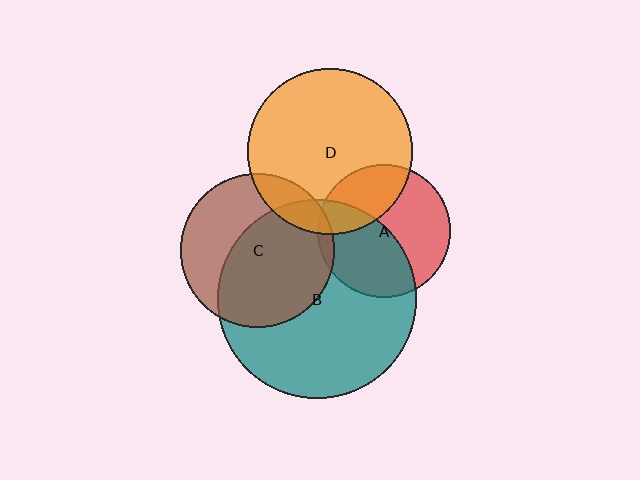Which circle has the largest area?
Circle B (teal).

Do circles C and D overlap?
Yes.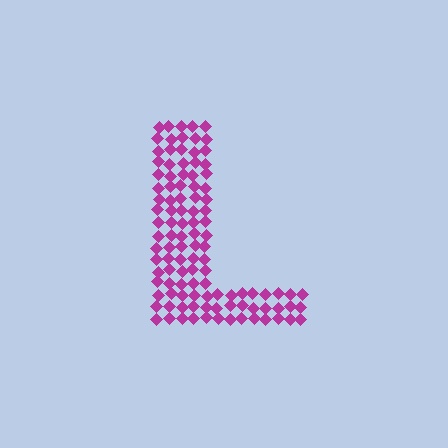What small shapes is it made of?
It is made of small diamonds.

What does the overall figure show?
The overall figure shows the letter L.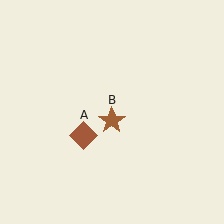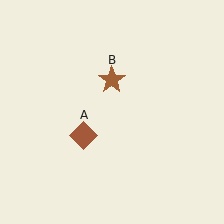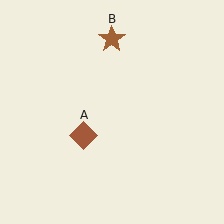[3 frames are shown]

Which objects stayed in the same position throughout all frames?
Brown diamond (object A) remained stationary.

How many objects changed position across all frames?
1 object changed position: brown star (object B).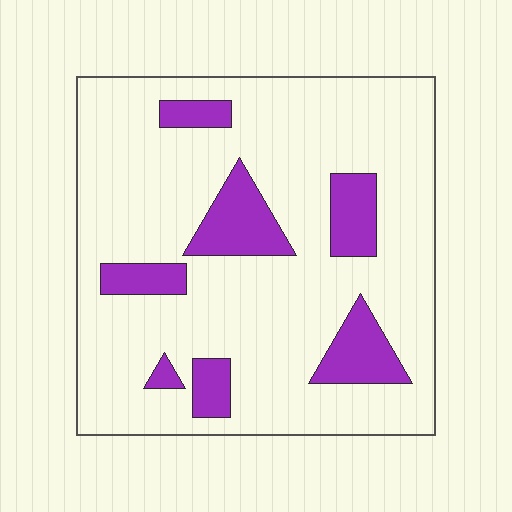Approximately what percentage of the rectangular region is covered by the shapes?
Approximately 15%.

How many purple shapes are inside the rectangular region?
7.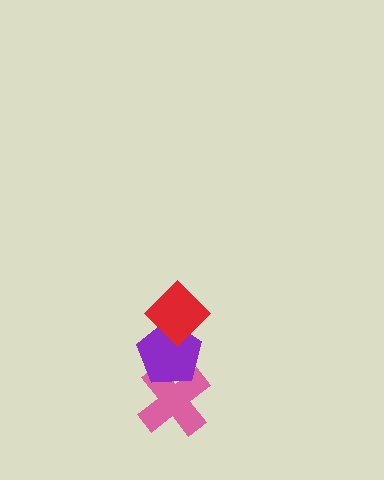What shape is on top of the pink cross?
The purple pentagon is on top of the pink cross.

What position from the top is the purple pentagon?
The purple pentagon is 2nd from the top.